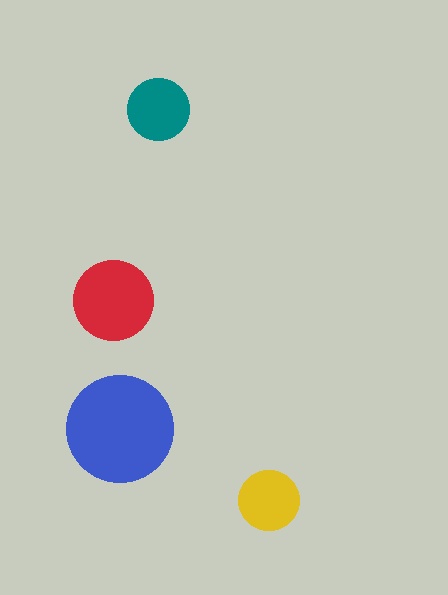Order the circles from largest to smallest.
the blue one, the red one, the teal one, the yellow one.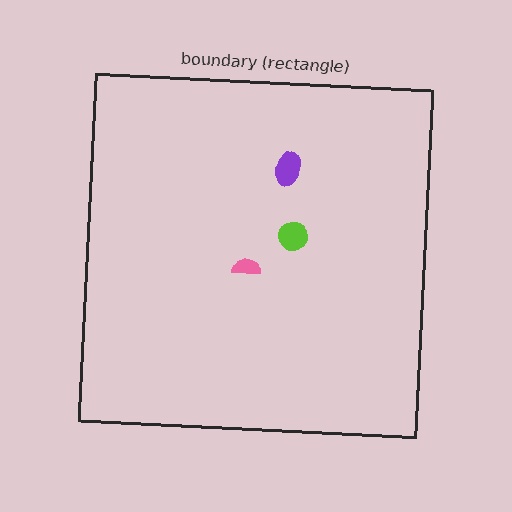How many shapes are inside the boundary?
3 inside, 0 outside.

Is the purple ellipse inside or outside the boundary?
Inside.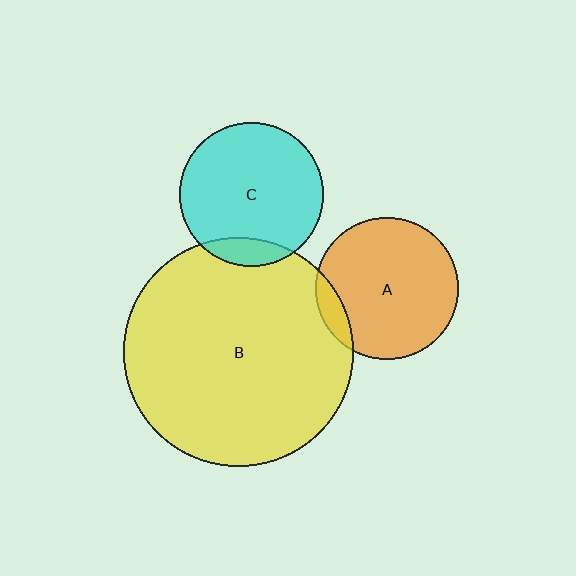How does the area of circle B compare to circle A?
Approximately 2.6 times.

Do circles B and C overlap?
Yes.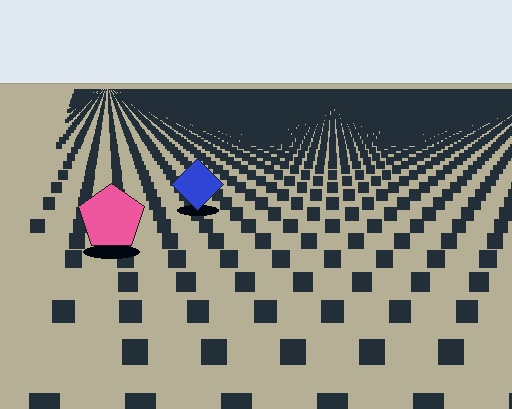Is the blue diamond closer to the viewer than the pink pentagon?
No. The pink pentagon is closer — you can tell from the texture gradient: the ground texture is coarser near it.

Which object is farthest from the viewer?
The blue diamond is farthest from the viewer. It appears smaller and the ground texture around it is denser.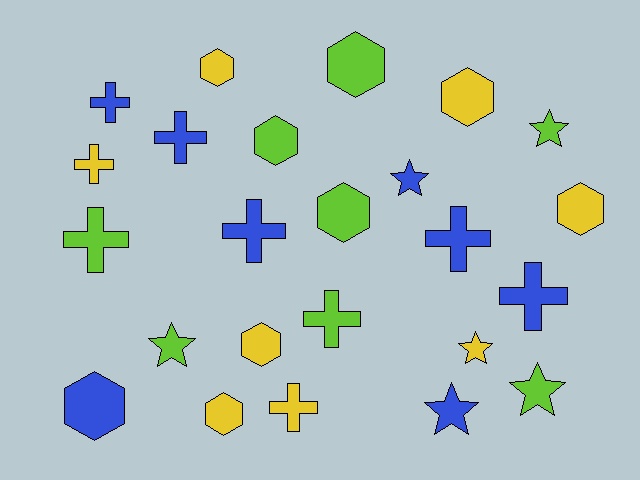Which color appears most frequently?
Lime, with 8 objects.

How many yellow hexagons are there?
There are 5 yellow hexagons.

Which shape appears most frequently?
Cross, with 9 objects.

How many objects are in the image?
There are 24 objects.